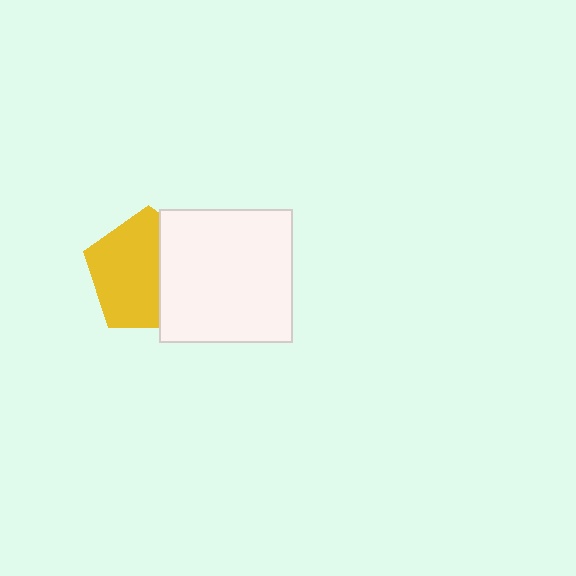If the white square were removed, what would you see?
You would see the complete yellow pentagon.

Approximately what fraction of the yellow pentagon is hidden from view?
Roughly 38% of the yellow pentagon is hidden behind the white square.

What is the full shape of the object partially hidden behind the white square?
The partially hidden object is a yellow pentagon.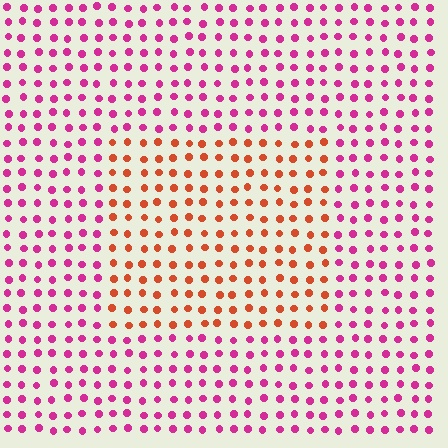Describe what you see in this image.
The image is filled with small magenta elements in a uniform arrangement. A rectangle-shaped region is visible where the elements are tinted to a slightly different hue, forming a subtle color boundary.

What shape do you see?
I see a rectangle.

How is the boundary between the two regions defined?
The boundary is defined purely by a slight shift in hue (about 50 degrees). Spacing, size, and orientation are identical on both sides.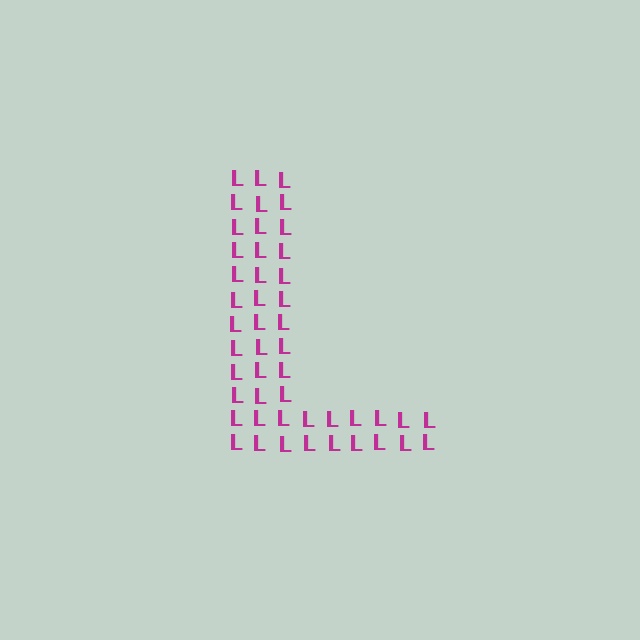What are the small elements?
The small elements are letter L's.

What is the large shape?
The large shape is the letter L.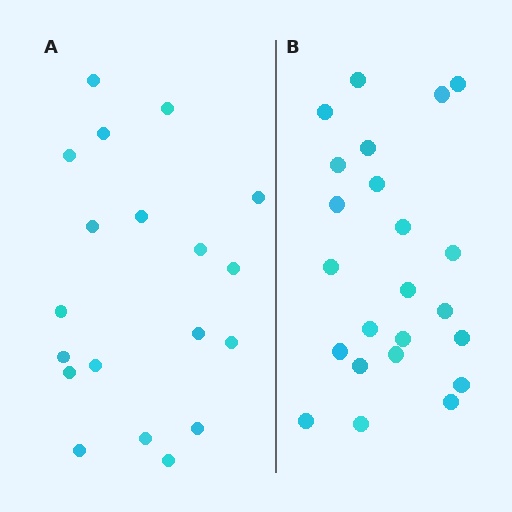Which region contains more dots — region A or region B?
Region B (the right region) has more dots.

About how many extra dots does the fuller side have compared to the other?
Region B has about 4 more dots than region A.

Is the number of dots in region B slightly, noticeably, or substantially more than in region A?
Region B has only slightly more — the two regions are fairly close. The ratio is roughly 1.2 to 1.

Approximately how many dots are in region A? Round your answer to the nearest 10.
About 20 dots. (The exact count is 19, which rounds to 20.)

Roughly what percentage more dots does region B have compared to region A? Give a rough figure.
About 20% more.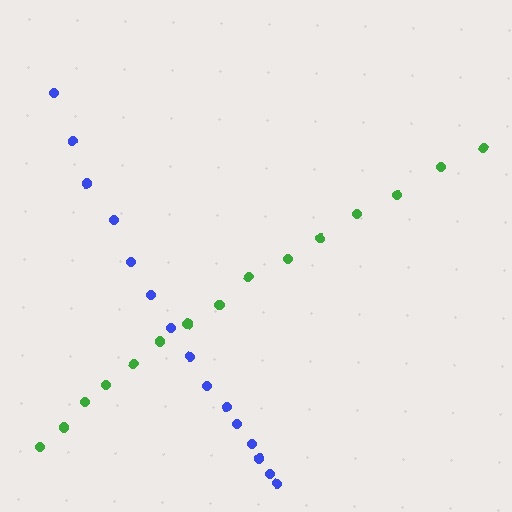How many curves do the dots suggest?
There are 2 distinct paths.